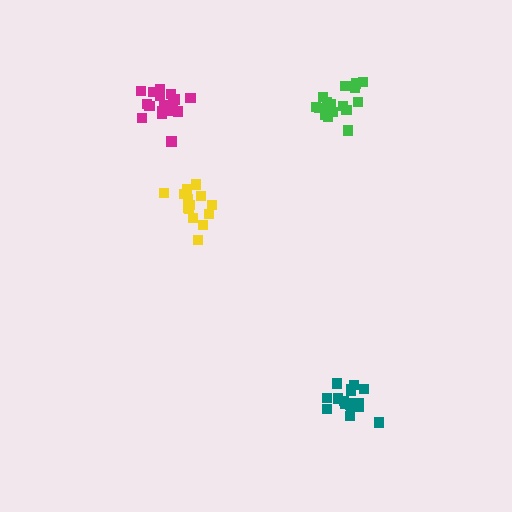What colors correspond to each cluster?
The clusters are colored: yellow, teal, green, magenta.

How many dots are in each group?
Group 1: 14 dots, Group 2: 17 dots, Group 3: 17 dots, Group 4: 19 dots (67 total).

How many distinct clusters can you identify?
There are 4 distinct clusters.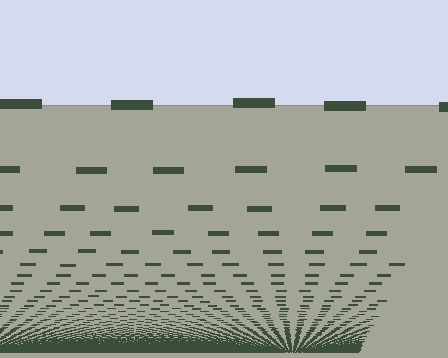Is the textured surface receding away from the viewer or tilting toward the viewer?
The surface appears to tilt toward the viewer. Texture elements get larger and sparser toward the top.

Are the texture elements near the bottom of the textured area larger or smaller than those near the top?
Smaller. The gradient is inverted — elements near the bottom are smaller and denser.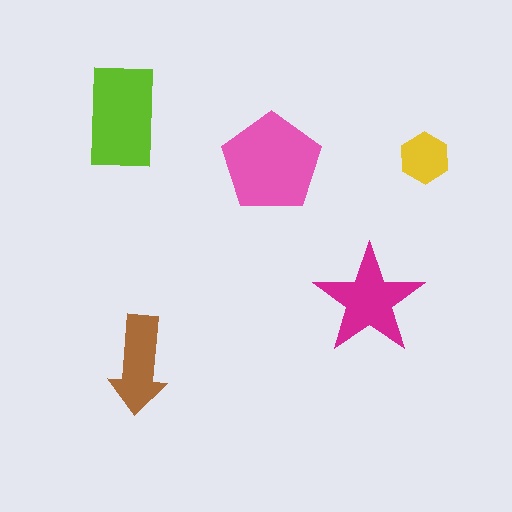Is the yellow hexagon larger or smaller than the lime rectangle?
Smaller.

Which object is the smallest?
The yellow hexagon.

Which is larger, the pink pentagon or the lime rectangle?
The pink pentagon.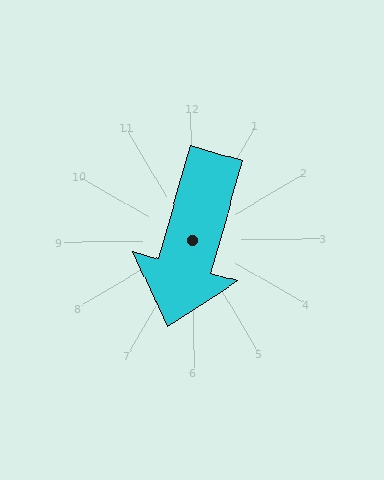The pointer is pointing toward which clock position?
Roughly 7 o'clock.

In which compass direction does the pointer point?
South.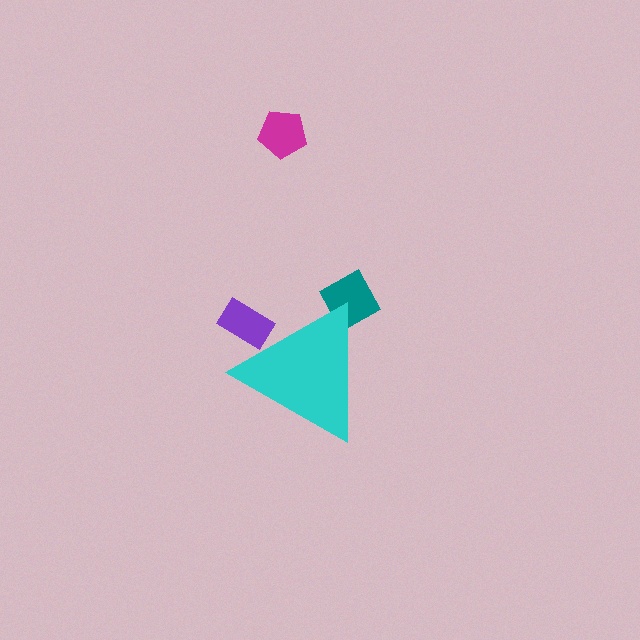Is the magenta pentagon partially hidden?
No, the magenta pentagon is fully visible.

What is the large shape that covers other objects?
A cyan triangle.